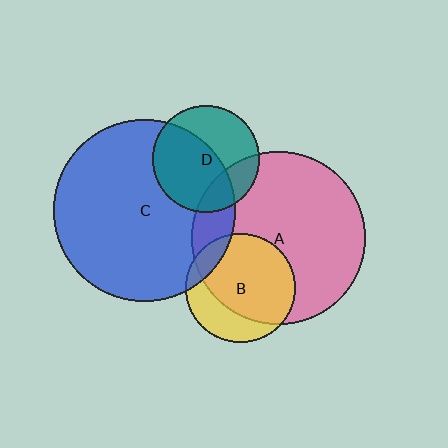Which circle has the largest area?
Circle C (blue).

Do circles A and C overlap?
Yes.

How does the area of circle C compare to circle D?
Approximately 2.9 times.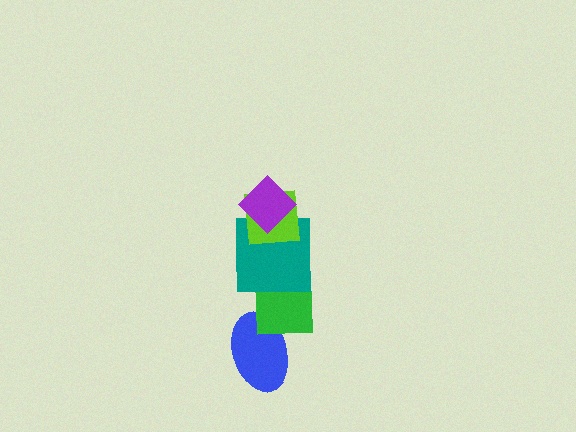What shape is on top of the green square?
The teal square is on top of the green square.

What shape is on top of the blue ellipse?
The green square is on top of the blue ellipse.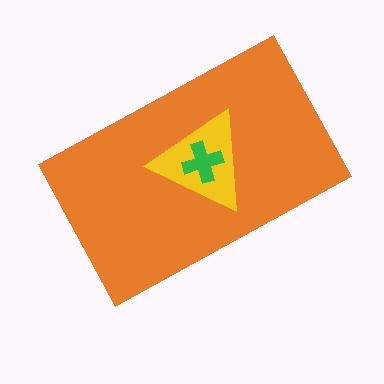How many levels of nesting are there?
3.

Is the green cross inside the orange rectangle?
Yes.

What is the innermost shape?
The green cross.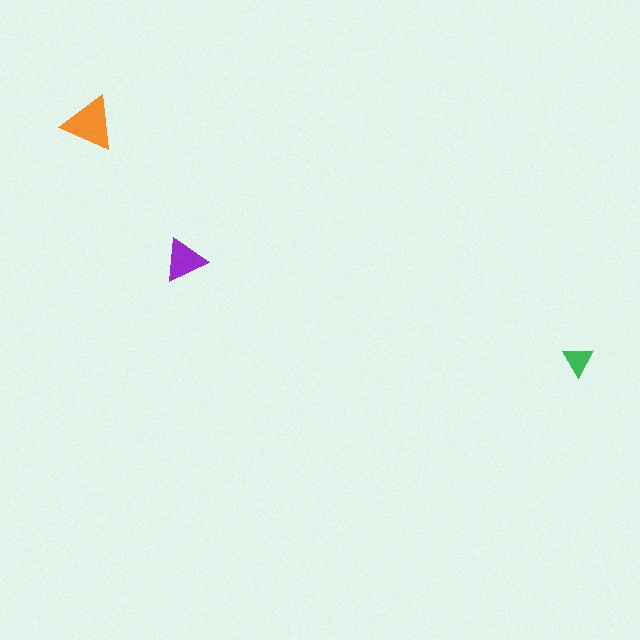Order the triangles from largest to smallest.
the orange one, the purple one, the green one.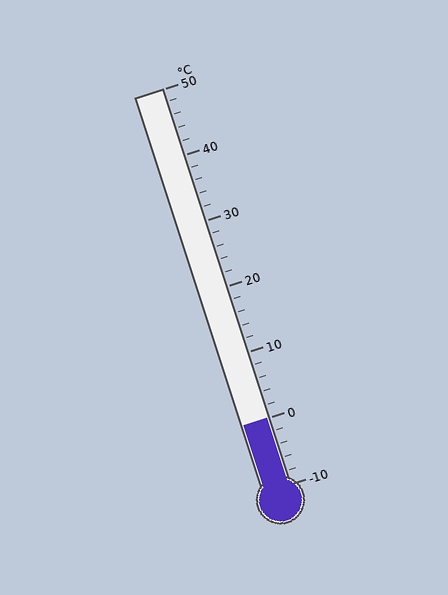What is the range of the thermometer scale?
The thermometer scale ranges from -10°C to 50°C.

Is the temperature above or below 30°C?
The temperature is below 30°C.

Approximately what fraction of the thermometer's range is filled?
The thermometer is filled to approximately 15% of its range.